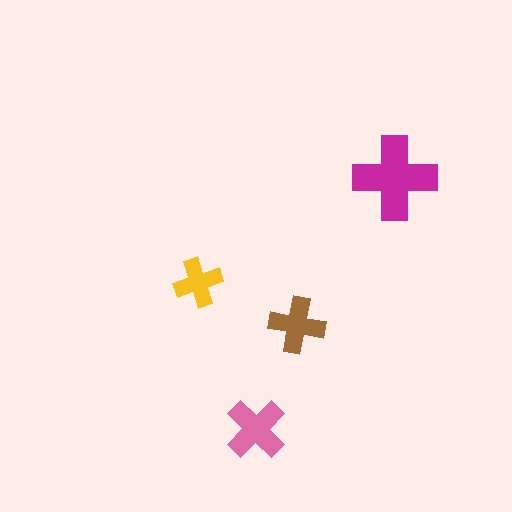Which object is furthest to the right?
The magenta cross is rightmost.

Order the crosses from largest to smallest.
the magenta one, the pink one, the brown one, the yellow one.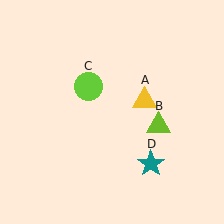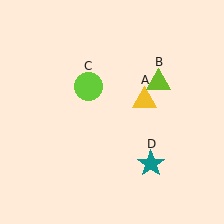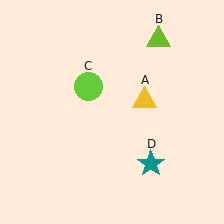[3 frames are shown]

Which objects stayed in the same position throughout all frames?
Yellow triangle (object A) and lime circle (object C) and teal star (object D) remained stationary.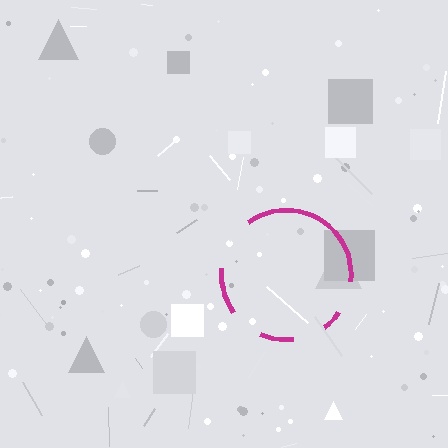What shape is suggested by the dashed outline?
The dashed outline suggests a circle.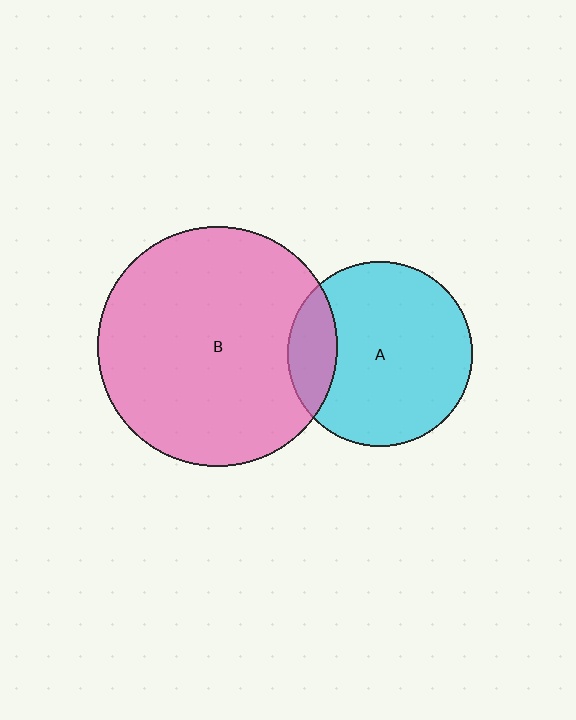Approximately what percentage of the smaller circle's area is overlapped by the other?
Approximately 15%.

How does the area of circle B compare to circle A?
Approximately 1.7 times.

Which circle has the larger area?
Circle B (pink).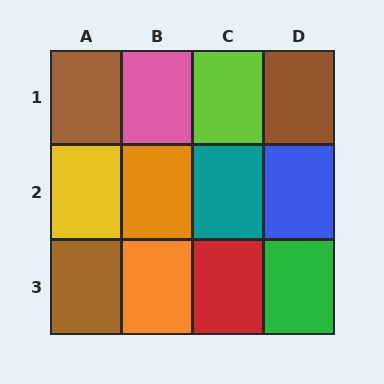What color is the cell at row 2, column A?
Yellow.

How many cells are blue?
1 cell is blue.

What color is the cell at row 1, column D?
Brown.